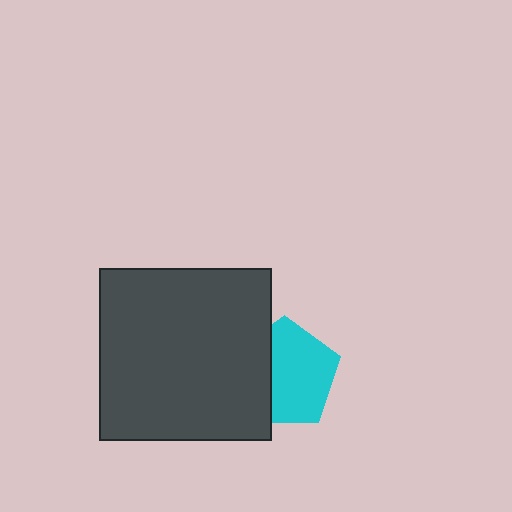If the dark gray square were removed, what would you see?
You would see the complete cyan pentagon.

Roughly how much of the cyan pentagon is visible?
Most of it is visible (roughly 66%).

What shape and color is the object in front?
The object in front is a dark gray square.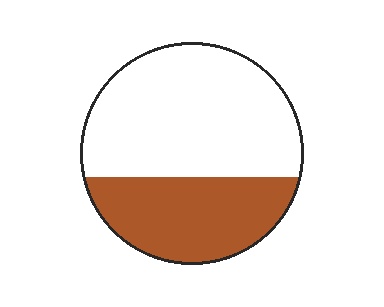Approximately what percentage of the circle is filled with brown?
Approximately 35%.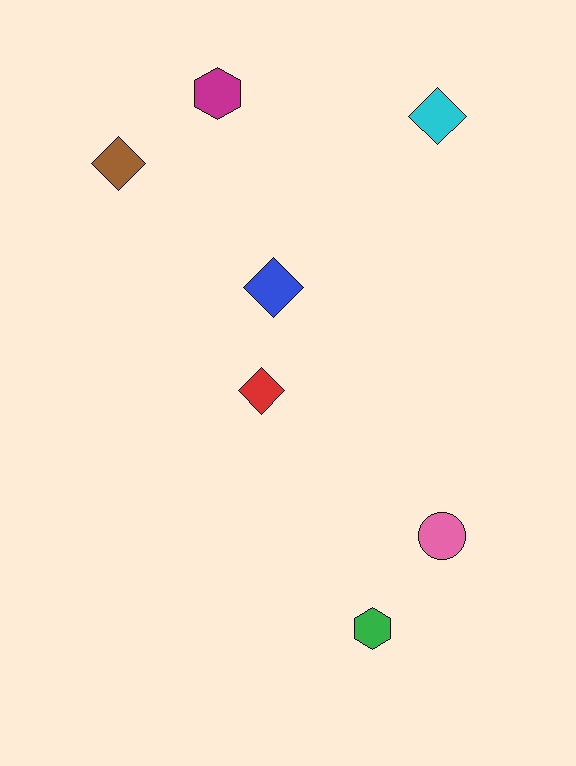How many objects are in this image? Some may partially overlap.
There are 7 objects.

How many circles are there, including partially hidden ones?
There is 1 circle.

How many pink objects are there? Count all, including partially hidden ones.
There is 1 pink object.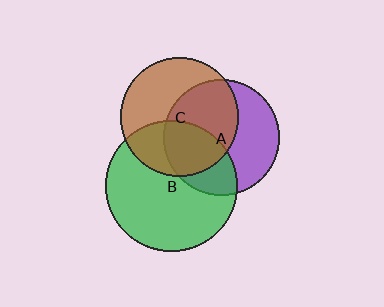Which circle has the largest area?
Circle B (green).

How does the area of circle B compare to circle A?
Approximately 1.3 times.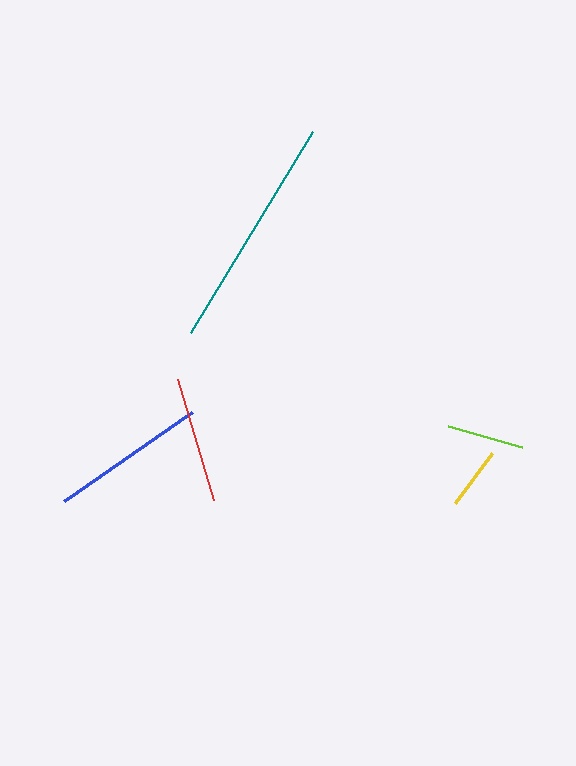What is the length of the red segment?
The red segment is approximately 127 pixels long.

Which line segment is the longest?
The teal line is the longest at approximately 235 pixels.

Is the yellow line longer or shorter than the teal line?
The teal line is longer than the yellow line.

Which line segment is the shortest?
The yellow line is the shortest at approximately 63 pixels.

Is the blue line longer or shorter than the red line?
The blue line is longer than the red line.